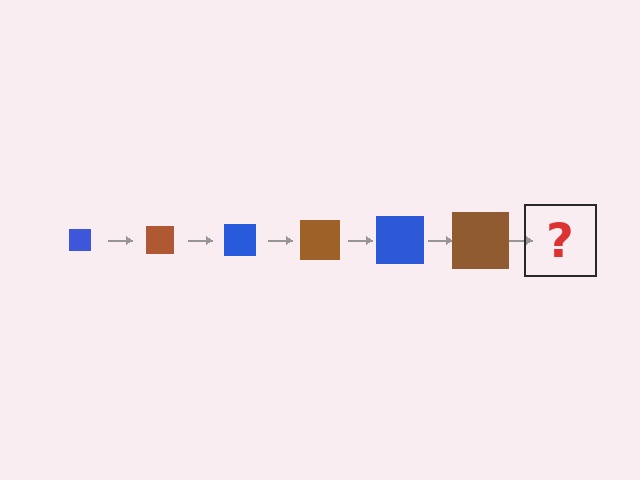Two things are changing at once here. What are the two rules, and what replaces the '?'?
The two rules are that the square grows larger each step and the color cycles through blue and brown. The '?' should be a blue square, larger than the previous one.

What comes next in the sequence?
The next element should be a blue square, larger than the previous one.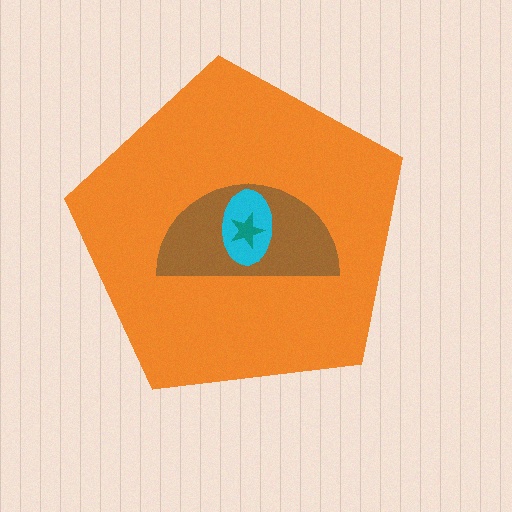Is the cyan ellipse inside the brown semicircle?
Yes.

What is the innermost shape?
The teal star.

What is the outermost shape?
The orange pentagon.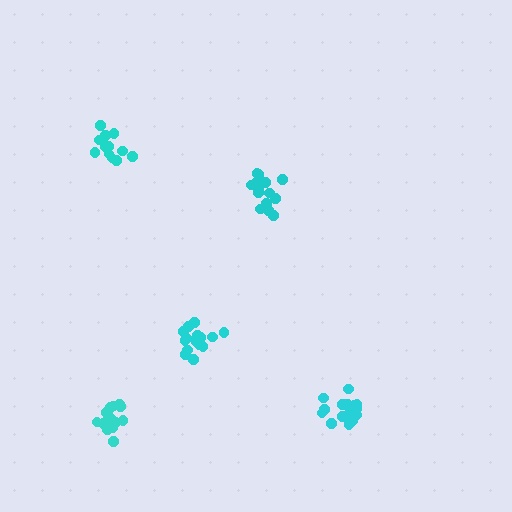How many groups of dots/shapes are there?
There are 5 groups.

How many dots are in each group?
Group 1: 16 dots, Group 2: 16 dots, Group 3: 16 dots, Group 4: 15 dots, Group 5: 12 dots (75 total).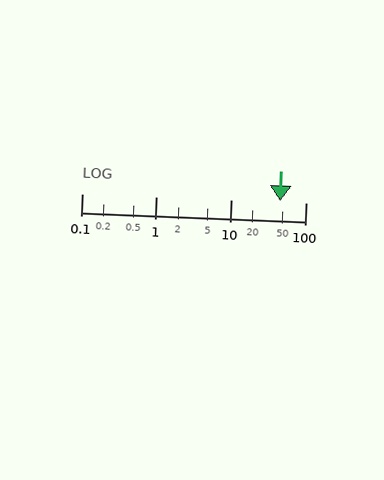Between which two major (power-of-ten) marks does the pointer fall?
The pointer is between 10 and 100.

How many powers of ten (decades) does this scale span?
The scale spans 3 decades, from 0.1 to 100.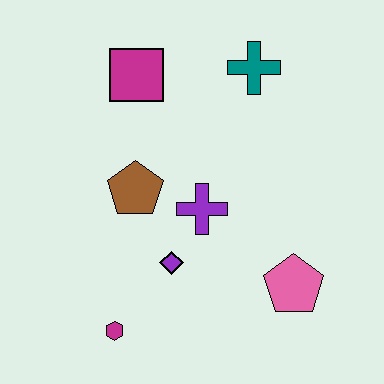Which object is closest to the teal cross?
The magenta square is closest to the teal cross.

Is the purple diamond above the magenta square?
No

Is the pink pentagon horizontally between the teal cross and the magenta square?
No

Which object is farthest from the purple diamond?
The teal cross is farthest from the purple diamond.